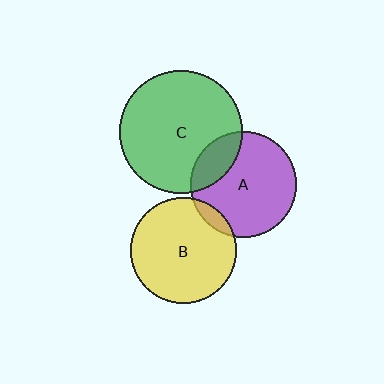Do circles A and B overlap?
Yes.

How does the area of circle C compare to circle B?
Approximately 1.3 times.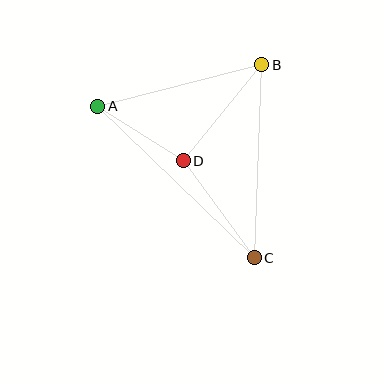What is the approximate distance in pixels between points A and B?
The distance between A and B is approximately 169 pixels.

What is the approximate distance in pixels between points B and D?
The distance between B and D is approximately 124 pixels.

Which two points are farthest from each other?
Points A and C are farthest from each other.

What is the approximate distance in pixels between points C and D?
The distance between C and D is approximately 120 pixels.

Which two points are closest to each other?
Points A and D are closest to each other.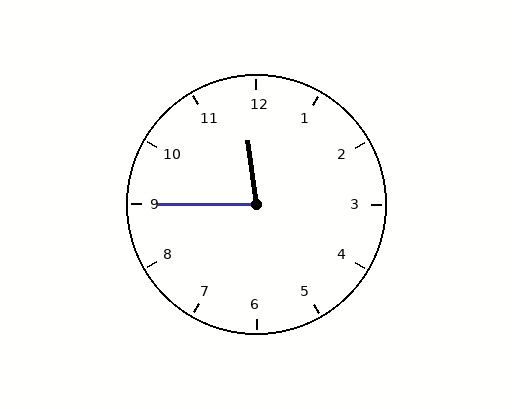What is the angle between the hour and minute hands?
Approximately 82 degrees.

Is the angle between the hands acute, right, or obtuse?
It is acute.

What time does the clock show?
11:45.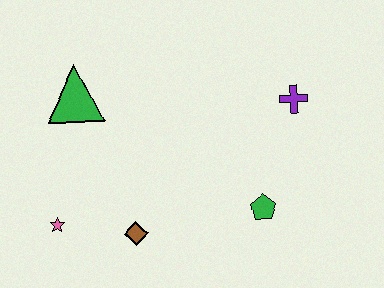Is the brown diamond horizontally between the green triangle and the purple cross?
Yes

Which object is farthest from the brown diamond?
The purple cross is farthest from the brown diamond.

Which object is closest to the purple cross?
The green pentagon is closest to the purple cross.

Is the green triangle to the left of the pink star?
No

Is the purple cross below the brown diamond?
No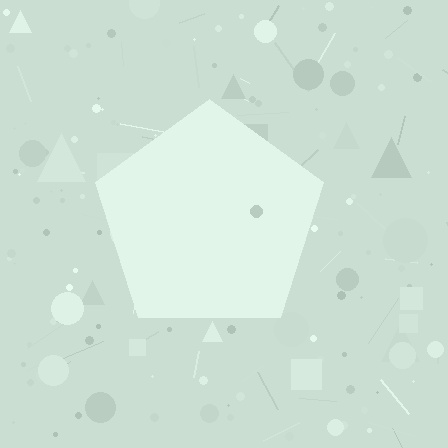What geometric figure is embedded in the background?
A pentagon is embedded in the background.